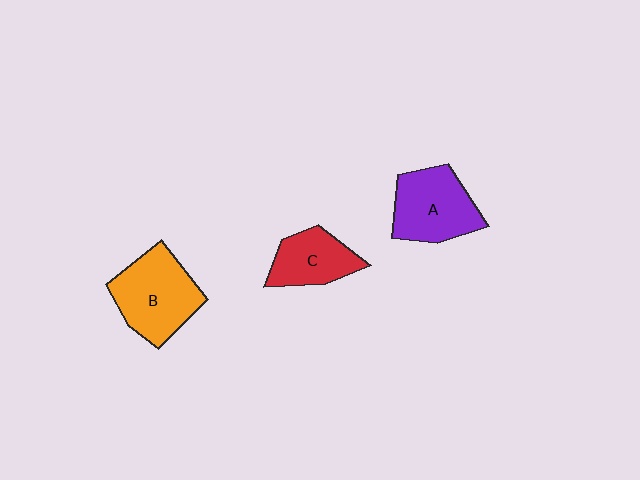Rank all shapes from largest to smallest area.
From largest to smallest: B (orange), A (purple), C (red).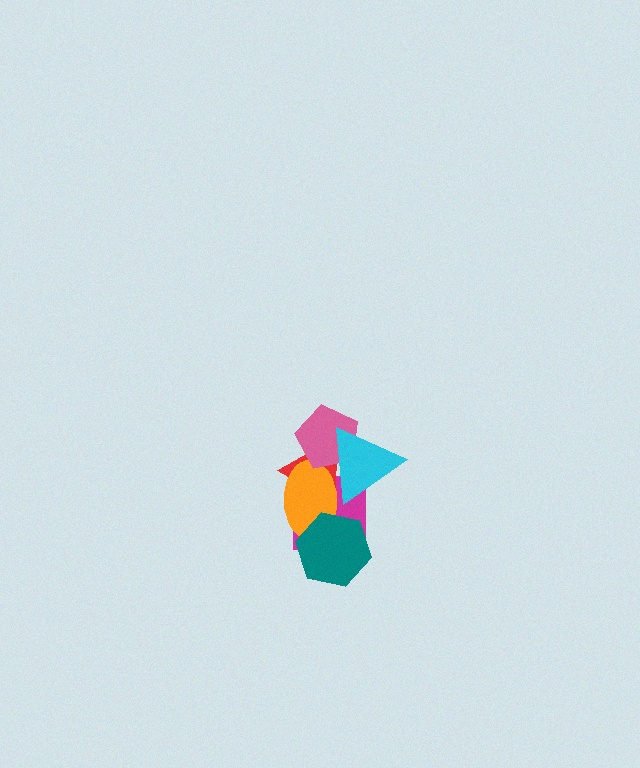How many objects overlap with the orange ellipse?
5 objects overlap with the orange ellipse.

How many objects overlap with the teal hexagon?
2 objects overlap with the teal hexagon.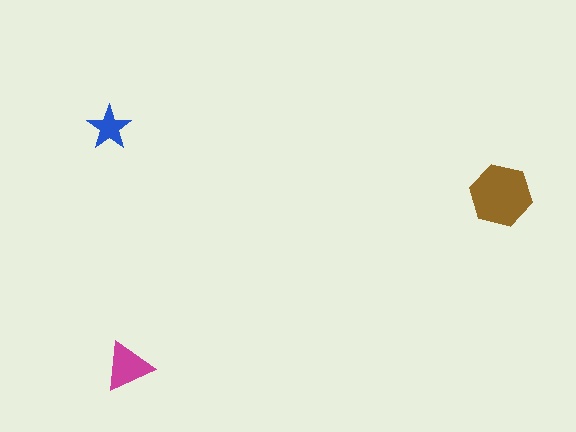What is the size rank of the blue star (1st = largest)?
3rd.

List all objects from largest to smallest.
The brown hexagon, the magenta triangle, the blue star.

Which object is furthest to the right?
The brown hexagon is rightmost.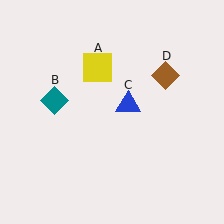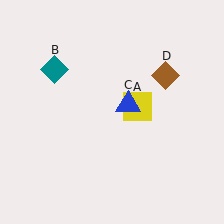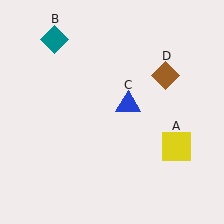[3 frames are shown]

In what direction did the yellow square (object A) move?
The yellow square (object A) moved down and to the right.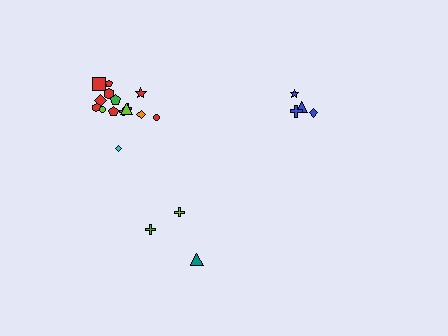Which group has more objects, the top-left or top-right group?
The top-left group.